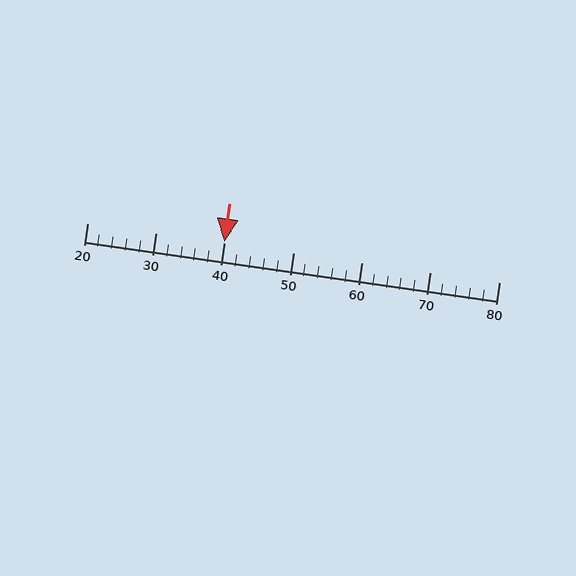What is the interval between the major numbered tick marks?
The major tick marks are spaced 10 units apart.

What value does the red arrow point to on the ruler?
The red arrow points to approximately 40.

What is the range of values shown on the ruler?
The ruler shows values from 20 to 80.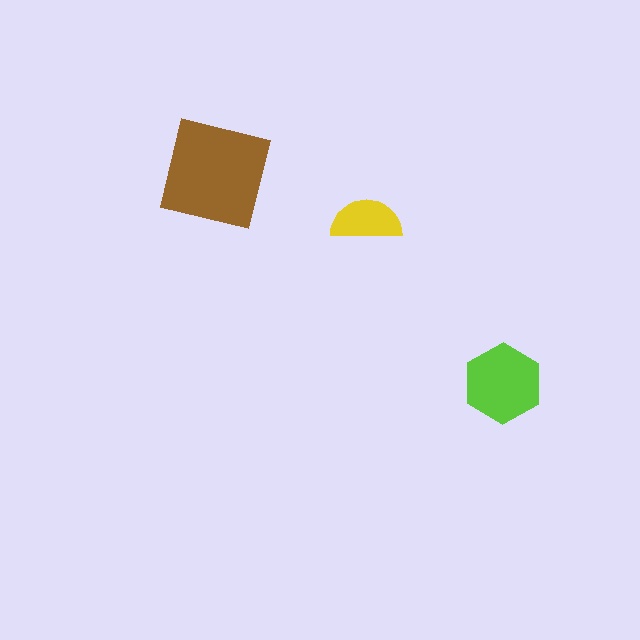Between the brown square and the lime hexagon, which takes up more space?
The brown square.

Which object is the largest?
The brown square.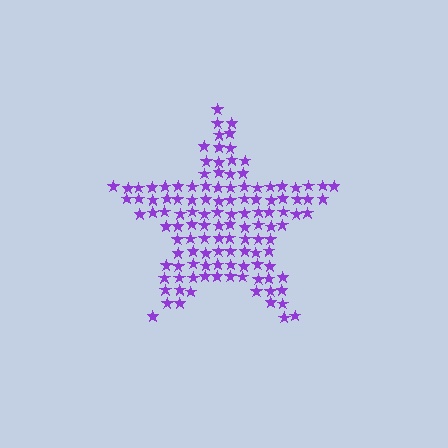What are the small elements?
The small elements are stars.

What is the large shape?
The large shape is a star.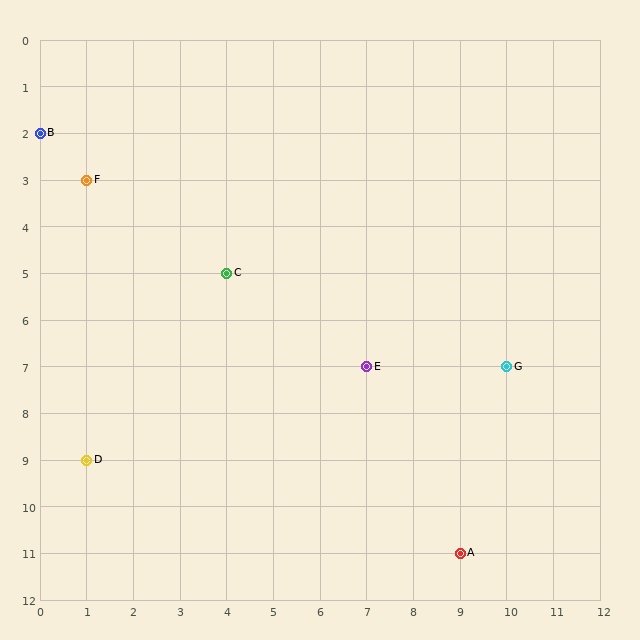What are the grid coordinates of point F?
Point F is at grid coordinates (1, 3).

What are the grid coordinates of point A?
Point A is at grid coordinates (9, 11).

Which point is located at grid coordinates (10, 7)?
Point G is at (10, 7).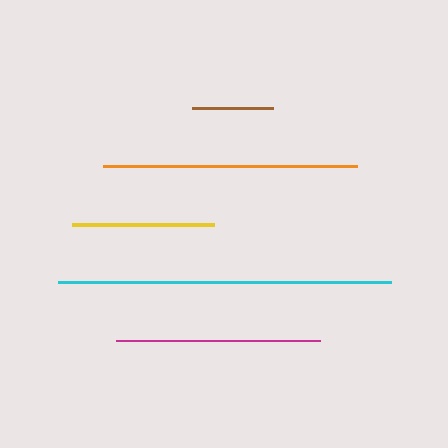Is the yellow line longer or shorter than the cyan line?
The cyan line is longer than the yellow line.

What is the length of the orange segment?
The orange segment is approximately 255 pixels long.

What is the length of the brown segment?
The brown segment is approximately 81 pixels long.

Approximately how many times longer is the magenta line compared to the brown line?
The magenta line is approximately 2.5 times the length of the brown line.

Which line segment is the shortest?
The brown line is the shortest at approximately 81 pixels.